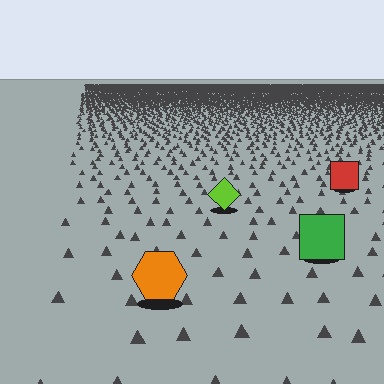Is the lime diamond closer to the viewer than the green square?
No. The green square is closer — you can tell from the texture gradient: the ground texture is coarser near it.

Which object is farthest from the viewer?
The red square is farthest from the viewer. It appears smaller and the ground texture around it is denser.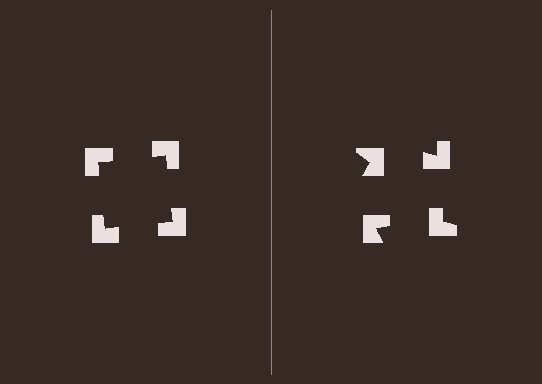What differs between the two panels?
The notched squares are positioned identically on both sides; only the wedge orientations differ. On the left they align to a square; on the right they are misaligned.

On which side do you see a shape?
An illusory square appears on the left side. On the right side the wedge cuts are rotated, so no coherent shape forms.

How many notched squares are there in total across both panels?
8 — 4 on each side.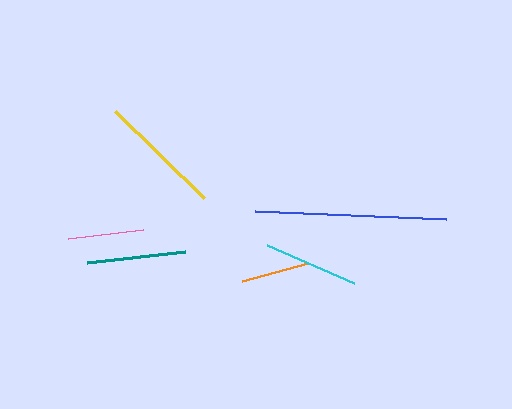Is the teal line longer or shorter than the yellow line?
The yellow line is longer than the teal line.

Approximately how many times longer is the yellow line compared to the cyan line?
The yellow line is approximately 1.3 times the length of the cyan line.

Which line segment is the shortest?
The orange line is the shortest at approximately 68 pixels.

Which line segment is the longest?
The blue line is the longest at approximately 191 pixels.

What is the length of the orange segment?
The orange segment is approximately 68 pixels long.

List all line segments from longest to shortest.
From longest to shortest: blue, yellow, teal, cyan, pink, orange.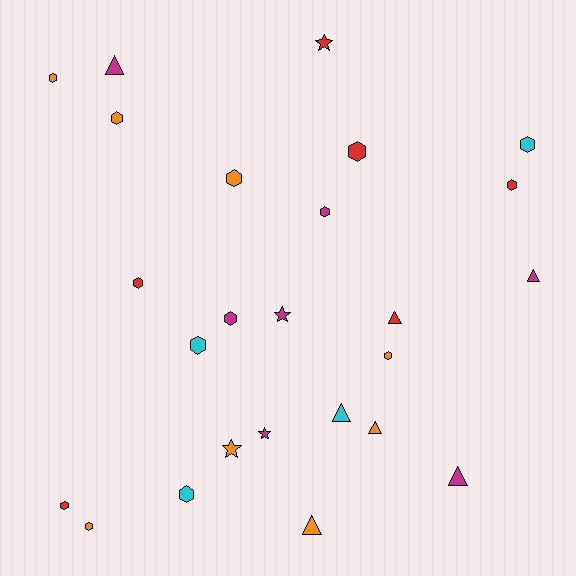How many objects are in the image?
There are 25 objects.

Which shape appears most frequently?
Hexagon, with 14 objects.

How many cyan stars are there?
There are no cyan stars.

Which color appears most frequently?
Orange, with 8 objects.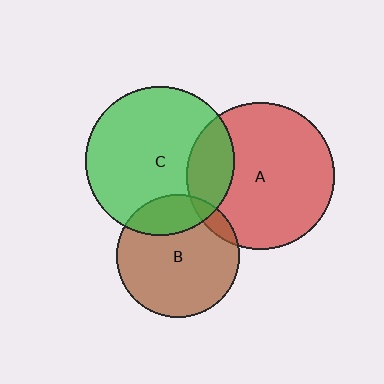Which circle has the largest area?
Circle C (green).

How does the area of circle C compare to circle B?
Approximately 1.5 times.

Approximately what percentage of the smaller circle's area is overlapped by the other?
Approximately 10%.